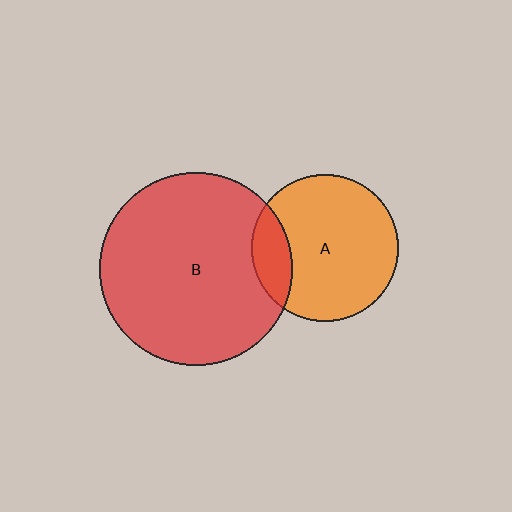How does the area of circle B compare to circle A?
Approximately 1.7 times.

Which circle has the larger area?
Circle B (red).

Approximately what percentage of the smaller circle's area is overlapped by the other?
Approximately 15%.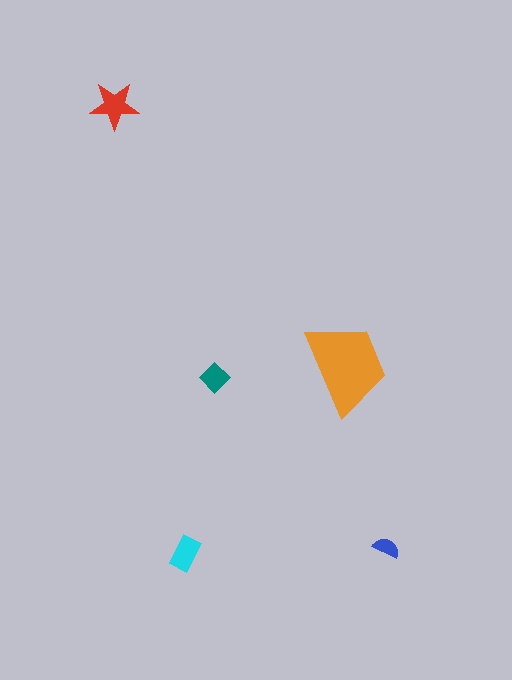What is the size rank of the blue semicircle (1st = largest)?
5th.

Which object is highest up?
The red star is topmost.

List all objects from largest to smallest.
The orange trapezoid, the red star, the cyan rectangle, the teal diamond, the blue semicircle.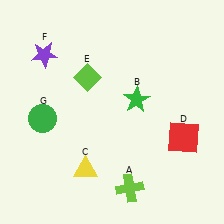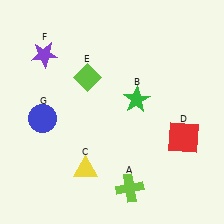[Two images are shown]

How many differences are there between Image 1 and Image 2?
There is 1 difference between the two images.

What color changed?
The circle (G) changed from green in Image 1 to blue in Image 2.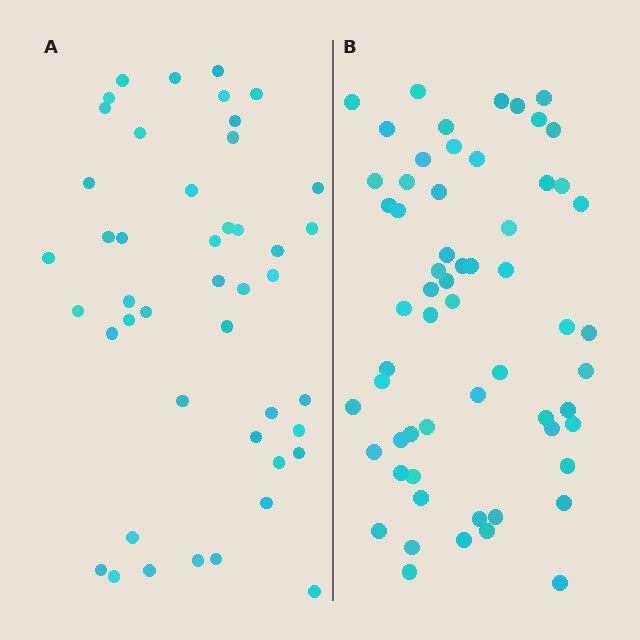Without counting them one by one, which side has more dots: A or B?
Region B (the right region) has more dots.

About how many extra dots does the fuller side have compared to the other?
Region B has approximately 15 more dots than region A.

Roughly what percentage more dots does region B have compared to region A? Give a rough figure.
About 35% more.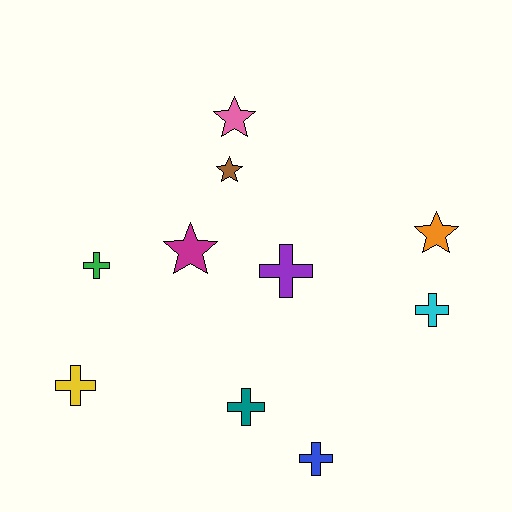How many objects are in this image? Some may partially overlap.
There are 10 objects.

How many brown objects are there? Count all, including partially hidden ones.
There is 1 brown object.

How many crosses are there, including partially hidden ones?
There are 6 crosses.